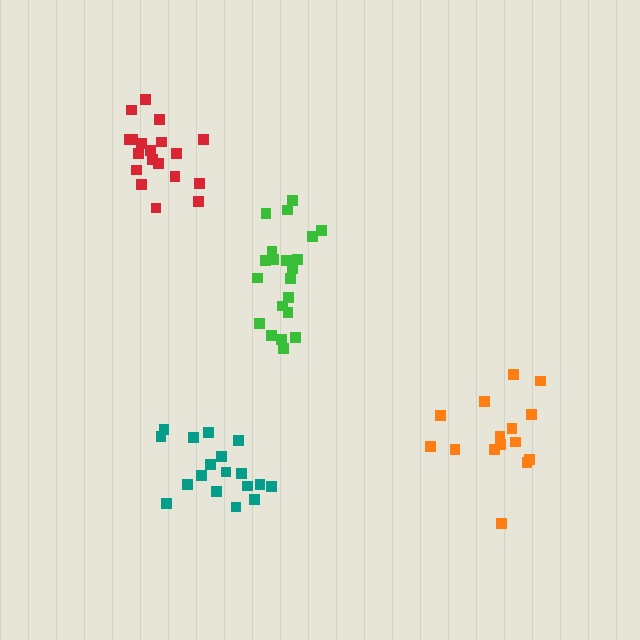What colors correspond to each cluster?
The clusters are colored: green, orange, red, teal.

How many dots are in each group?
Group 1: 21 dots, Group 2: 15 dots, Group 3: 19 dots, Group 4: 18 dots (73 total).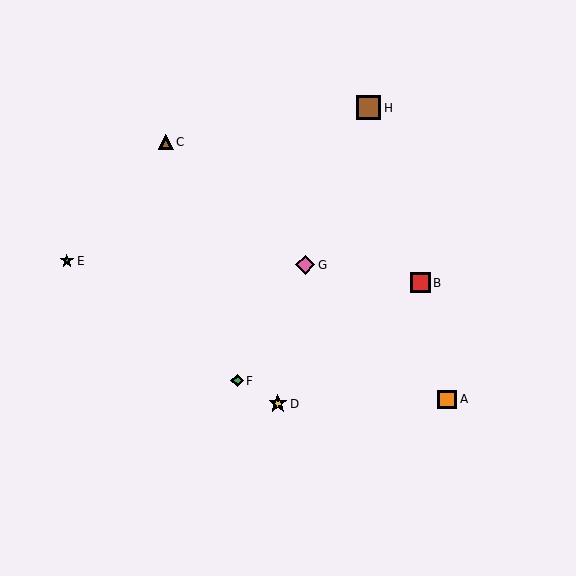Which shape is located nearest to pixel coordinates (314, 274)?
The pink diamond (labeled G) at (305, 265) is nearest to that location.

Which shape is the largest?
The brown square (labeled H) is the largest.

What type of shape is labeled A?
Shape A is an orange square.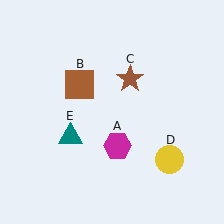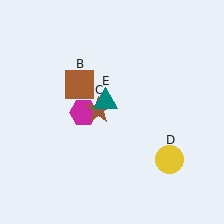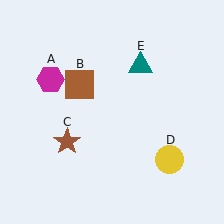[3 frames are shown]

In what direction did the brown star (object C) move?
The brown star (object C) moved down and to the left.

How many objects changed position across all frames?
3 objects changed position: magenta hexagon (object A), brown star (object C), teal triangle (object E).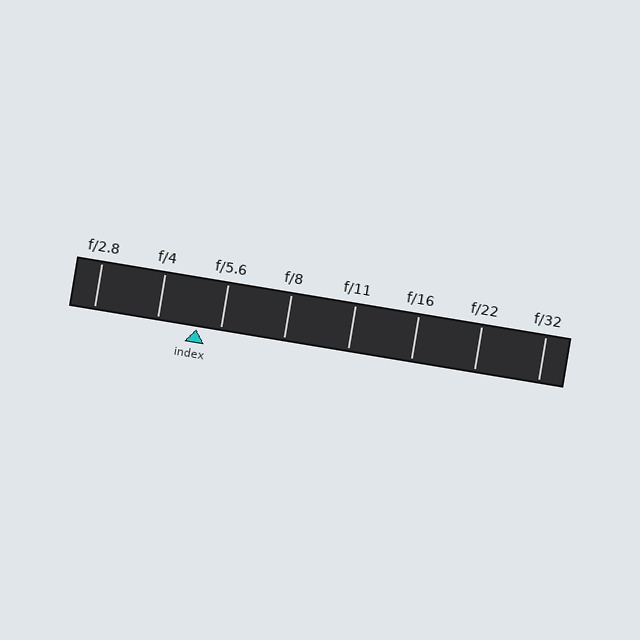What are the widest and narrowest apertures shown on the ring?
The widest aperture shown is f/2.8 and the narrowest is f/32.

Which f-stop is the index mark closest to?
The index mark is closest to f/5.6.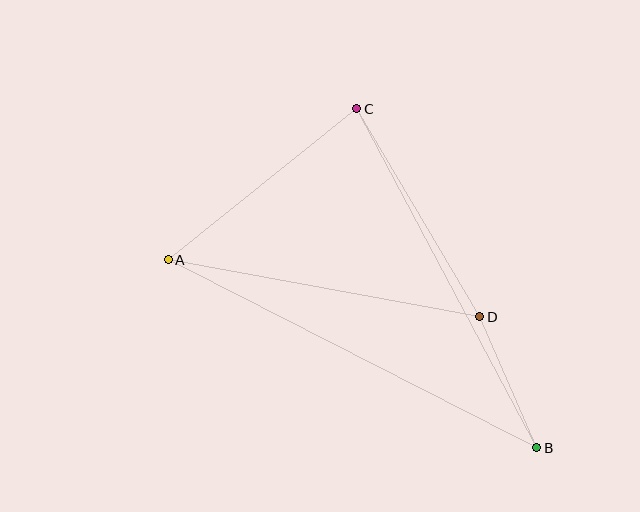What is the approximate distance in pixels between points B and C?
The distance between B and C is approximately 384 pixels.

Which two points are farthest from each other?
Points A and B are farthest from each other.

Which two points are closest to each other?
Points B and D are closest to each other.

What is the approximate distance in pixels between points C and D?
The distance between C and D is approximately 242 pixels.